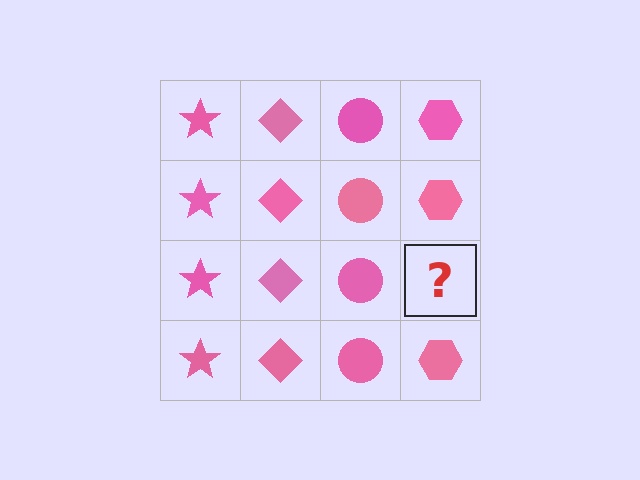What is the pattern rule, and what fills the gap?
The rule is that each column has a consistent shape. The gap should be filled with a pink hexagon.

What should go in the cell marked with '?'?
The missing cell should contain a pink hexagon.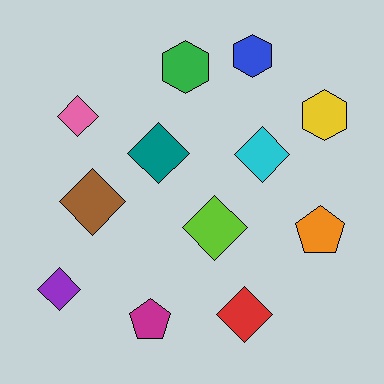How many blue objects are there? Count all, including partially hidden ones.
There is 1 blue object.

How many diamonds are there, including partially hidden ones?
There are 7 diamonds.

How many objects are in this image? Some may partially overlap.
There are 12 objects.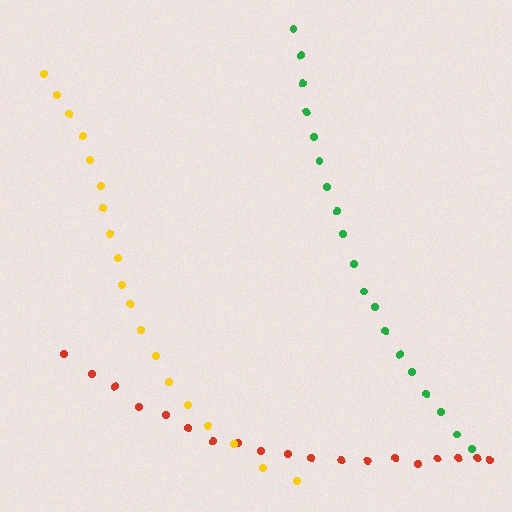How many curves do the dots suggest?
There are 3 distinct paths.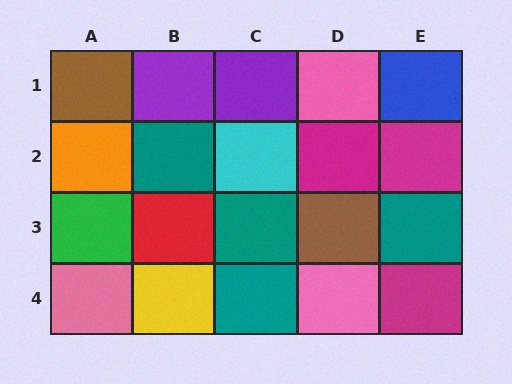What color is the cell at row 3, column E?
Teal.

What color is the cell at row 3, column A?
Green.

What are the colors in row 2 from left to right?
Orange, teal, cyan, magenta, magenta.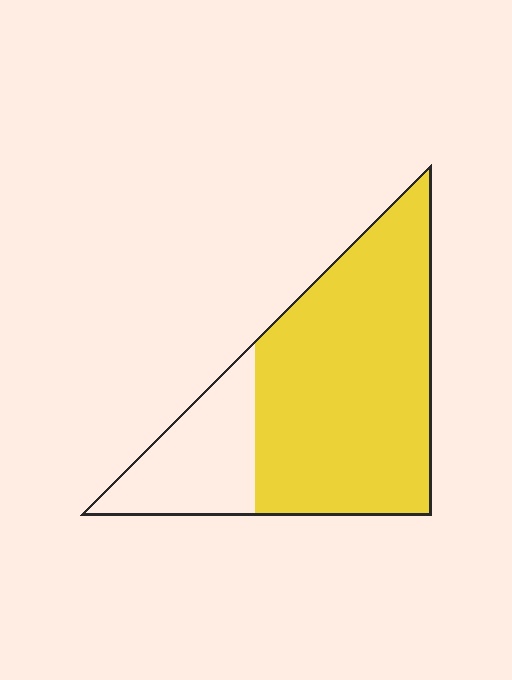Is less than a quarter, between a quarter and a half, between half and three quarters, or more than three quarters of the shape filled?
More than three quarters.